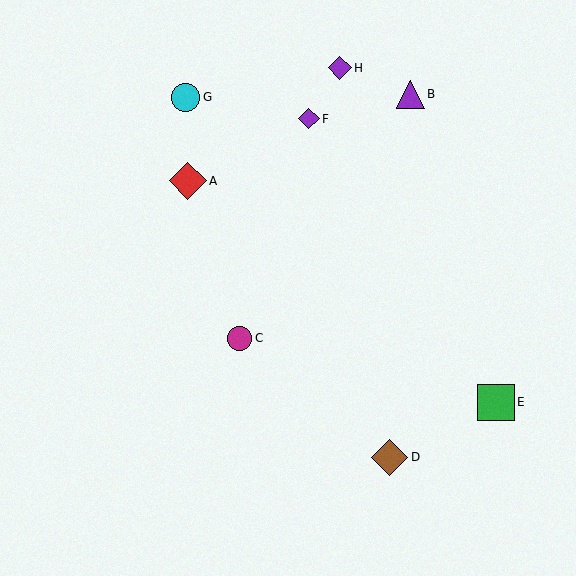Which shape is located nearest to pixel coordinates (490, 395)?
The green square (labeled E) at (496, 402) is nearest to that location.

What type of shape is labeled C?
Shape C is a magenta circle.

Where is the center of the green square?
The center of the green square is at (496, 402).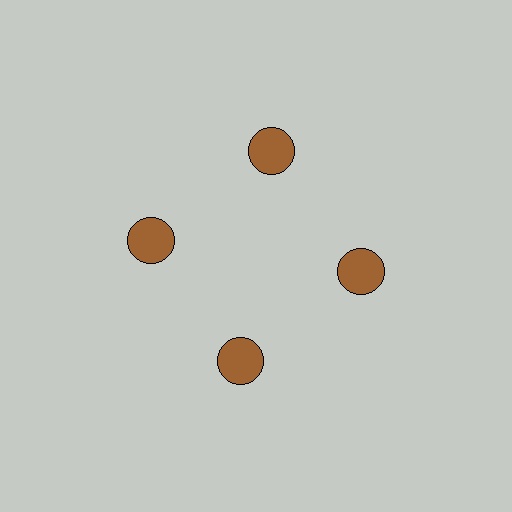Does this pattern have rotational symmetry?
Yes, this pattern has 4-fold rotational symmetry. It looks the same after rotating 90 degrees around the center.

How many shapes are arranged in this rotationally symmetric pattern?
There are 4 shapes, arranged in 4 groups of 1.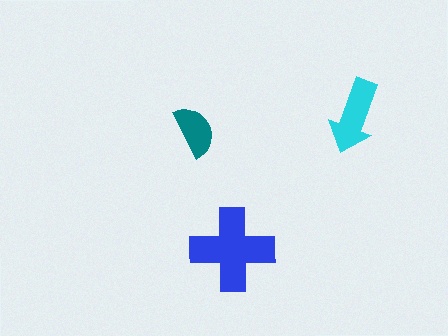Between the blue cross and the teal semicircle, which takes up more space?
The blue cross.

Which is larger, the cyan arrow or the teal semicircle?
The cyan arrow.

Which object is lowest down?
The blue cross is bottommost.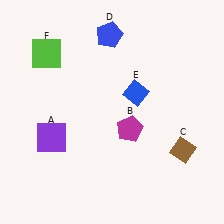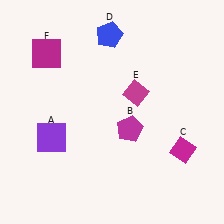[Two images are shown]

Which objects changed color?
C changed from brown to magenta. E changed from blue to magenta. F changed from lime to magenta.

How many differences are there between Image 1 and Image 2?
There are 3 differences between the two images.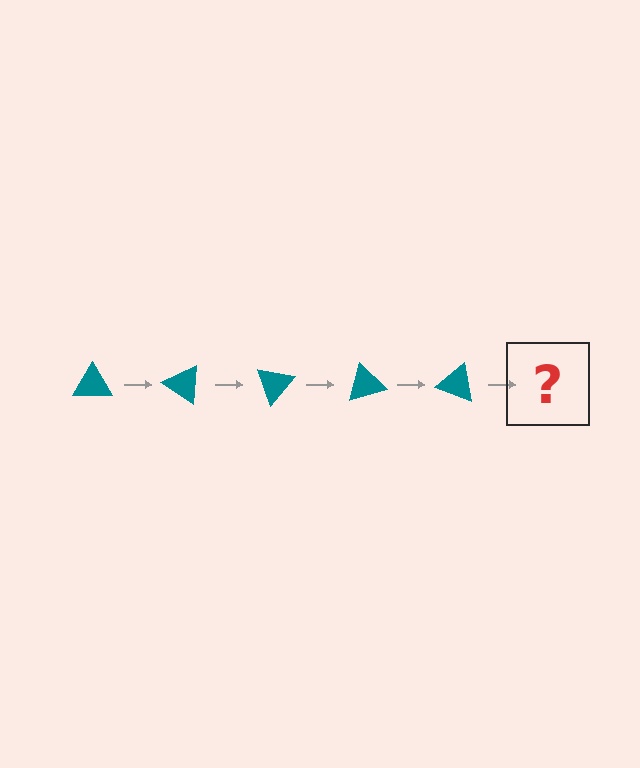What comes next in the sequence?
The next element should be a teal triangle rotated 175 degrees.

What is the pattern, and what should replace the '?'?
The pattern is that the triangle rotates 35 degrees each step. The '?' should be a teal triangle rotated 175 degrees.